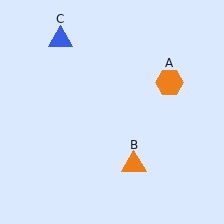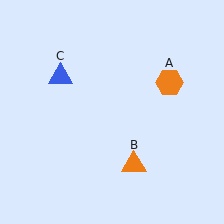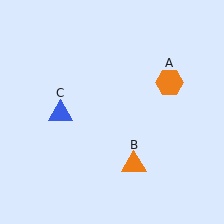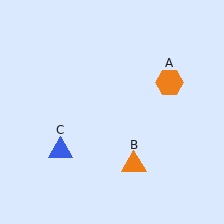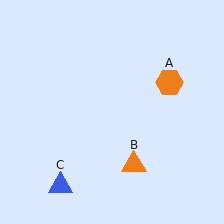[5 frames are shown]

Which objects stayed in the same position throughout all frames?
Orange hexagon (object A) and orange triangle (object B) remained stationary.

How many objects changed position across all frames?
1 object changed position: blue triangle (object C).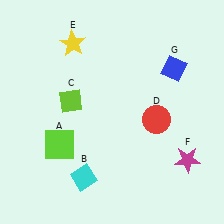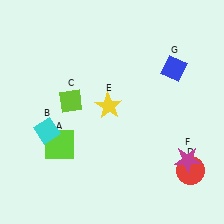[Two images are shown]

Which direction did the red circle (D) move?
The red circle (D) moved down.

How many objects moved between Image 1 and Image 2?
3 objects moved between the two images.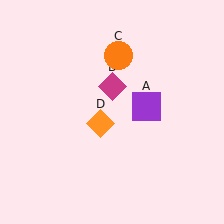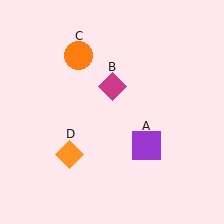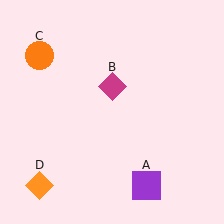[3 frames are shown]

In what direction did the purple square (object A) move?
The purple square (object A) moved down.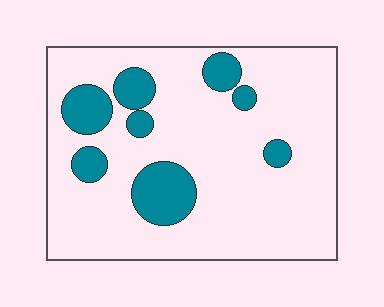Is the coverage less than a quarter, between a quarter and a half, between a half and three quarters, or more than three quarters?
Less than a quarter.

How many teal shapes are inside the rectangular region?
8.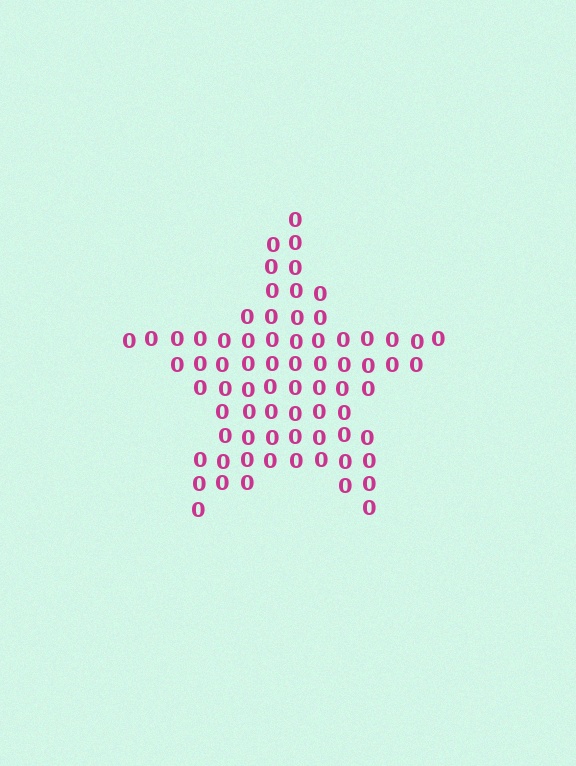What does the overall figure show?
The overall figure shows a star.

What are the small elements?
The small elements are digit 0's.